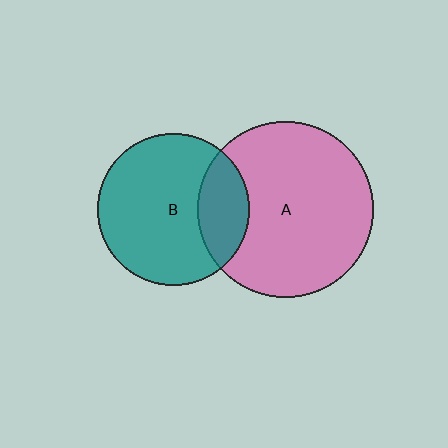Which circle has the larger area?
Circle A (pink).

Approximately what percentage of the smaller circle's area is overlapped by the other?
Approximately 25%.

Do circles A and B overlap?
Yes.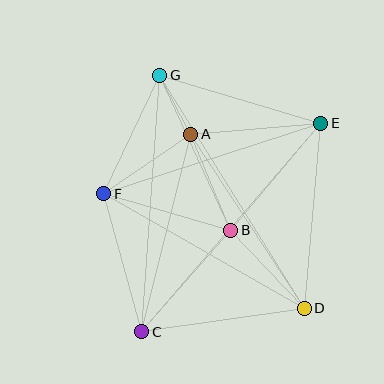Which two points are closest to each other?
Points A and G are closest to each other.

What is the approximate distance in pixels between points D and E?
The distance between D and E is approximately 186 pixels.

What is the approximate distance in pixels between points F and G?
The distance between F and G is approximately 131 pixels.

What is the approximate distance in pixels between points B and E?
The distance between B and E is approximately 140 pixels.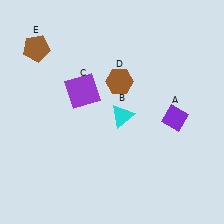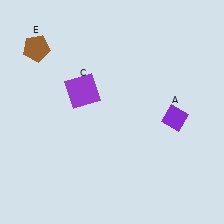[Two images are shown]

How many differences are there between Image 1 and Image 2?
There are 2 differences between the two images.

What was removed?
The brown hexagon (D), the cyan triangle (B) were removed in Image 2.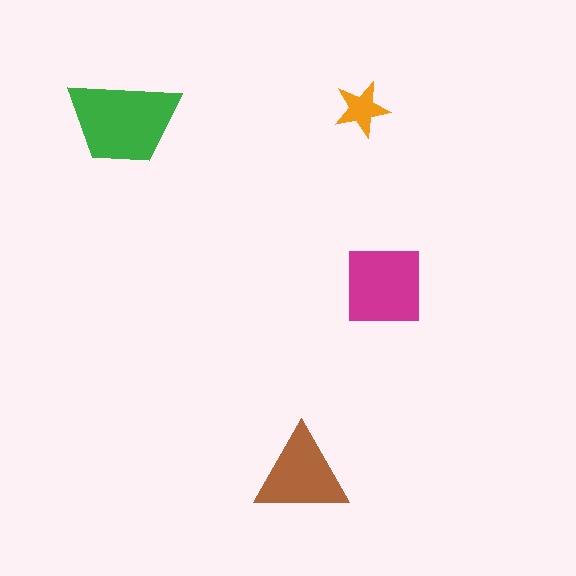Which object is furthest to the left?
The green trapezoid is leftmost.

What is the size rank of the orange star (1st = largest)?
4th.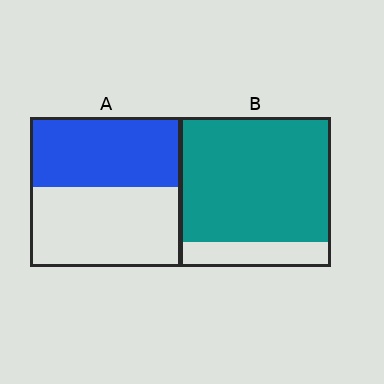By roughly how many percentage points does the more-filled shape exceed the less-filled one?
By roughly 35 percentage points (B over A).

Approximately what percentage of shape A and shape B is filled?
A is approximately 45% and B is approximately 85%.